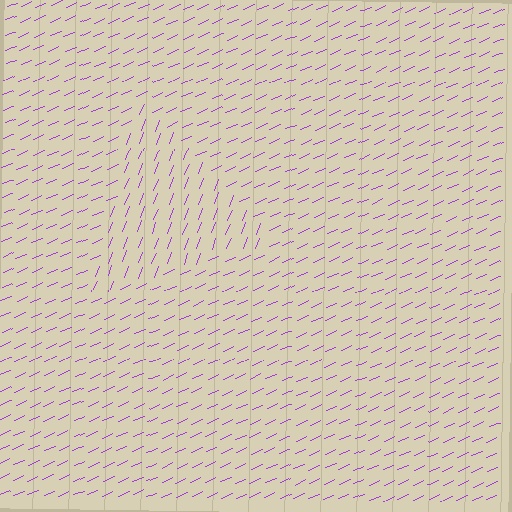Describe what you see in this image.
The image is filled with small purple line segments. A triangle region in the image has lines oriented differently from the surrounding lines, creating a visible texture boundary.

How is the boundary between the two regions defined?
The boundary is defined purely by a change in line orientation (approximately 45 degrees difference). All lines are the same color and thickness.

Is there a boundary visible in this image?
Yes, there is a texture boundary formed by a change in line orientation.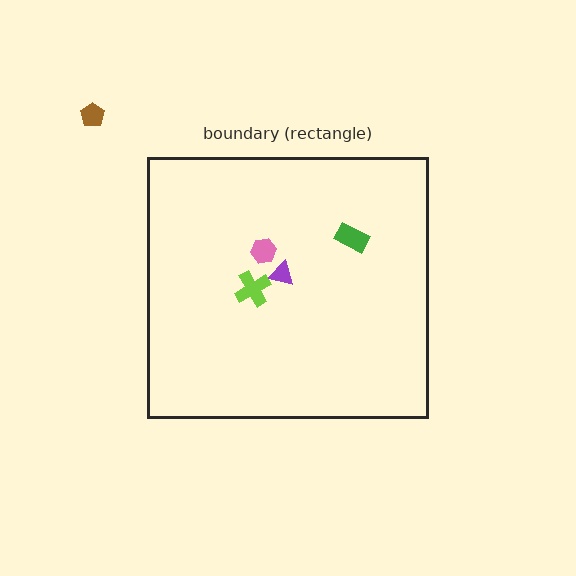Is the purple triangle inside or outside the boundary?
Inside.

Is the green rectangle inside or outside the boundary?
Inside.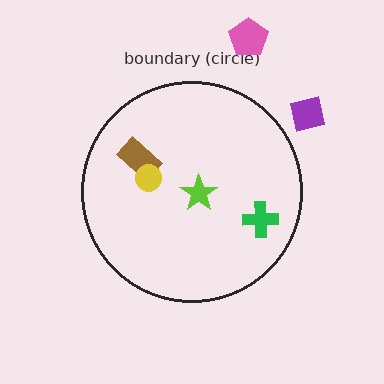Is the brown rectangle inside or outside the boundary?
Inside.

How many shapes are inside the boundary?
4 inside, 2 outside.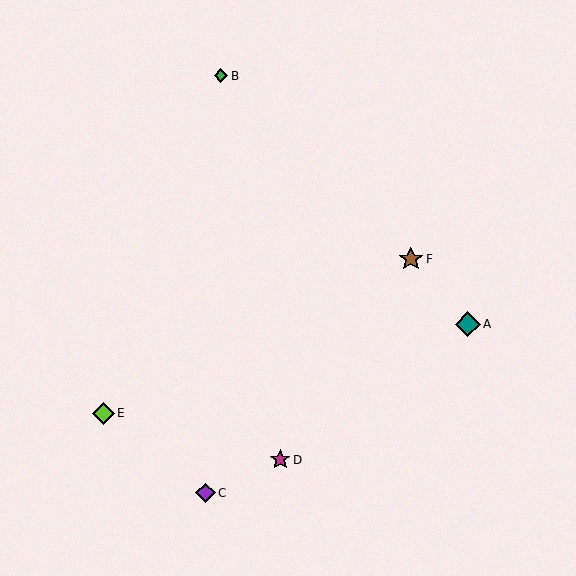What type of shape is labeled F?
Shape F is a brown star.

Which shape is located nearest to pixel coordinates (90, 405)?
The lime diamond (labeled E) at (103, 413) is nearest to that location.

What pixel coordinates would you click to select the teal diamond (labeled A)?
Click at (468, 324) to select the teal diamond A.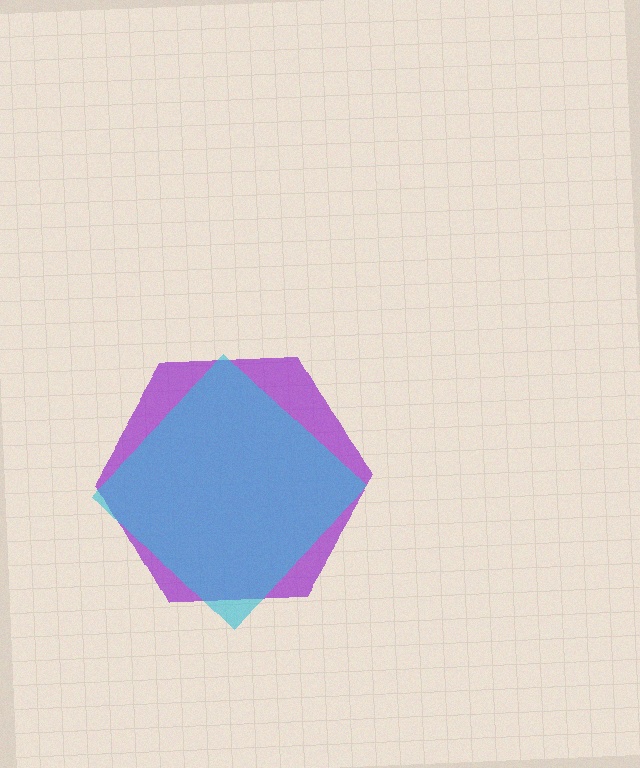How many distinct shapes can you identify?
There are 2 distinct shapes: a purple hexagon, a cyan diamond.